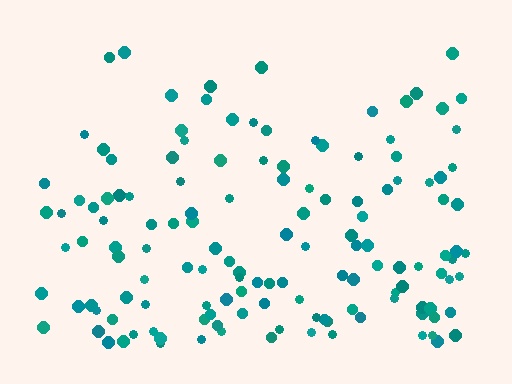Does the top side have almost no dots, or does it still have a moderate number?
Still a moderate number, just noticeably fewer than the bottom.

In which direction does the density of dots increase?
From top to bottom, with the bottom side densest.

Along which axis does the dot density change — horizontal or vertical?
Vertical.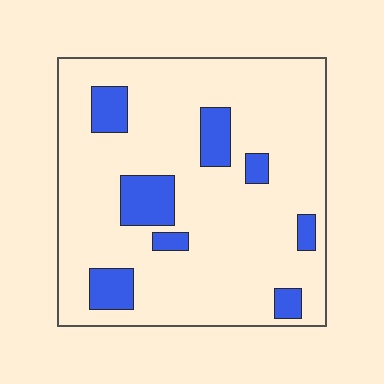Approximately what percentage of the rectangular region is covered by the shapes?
Approximately 15%.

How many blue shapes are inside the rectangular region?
8.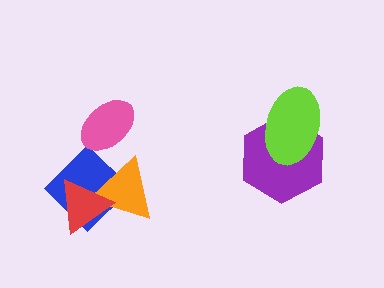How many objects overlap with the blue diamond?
3 objects overlap with the blue diamond.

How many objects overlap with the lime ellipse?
1 object overlaps with the lime ellipse.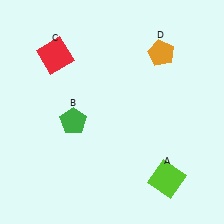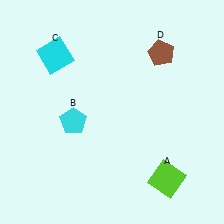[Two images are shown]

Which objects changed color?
B changed from green to cyan. C changed from red to cyan. D changed from orange to brown.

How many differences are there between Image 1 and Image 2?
There are 3 differences between the two images.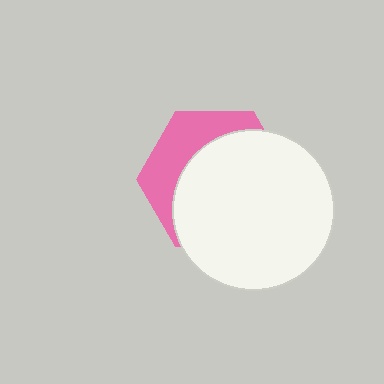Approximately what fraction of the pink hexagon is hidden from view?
Roughly 67% of the pink hexagon is hidden behind the white circle.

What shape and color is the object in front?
The object in front is a white circle.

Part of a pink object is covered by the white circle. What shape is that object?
It is a hexagon.